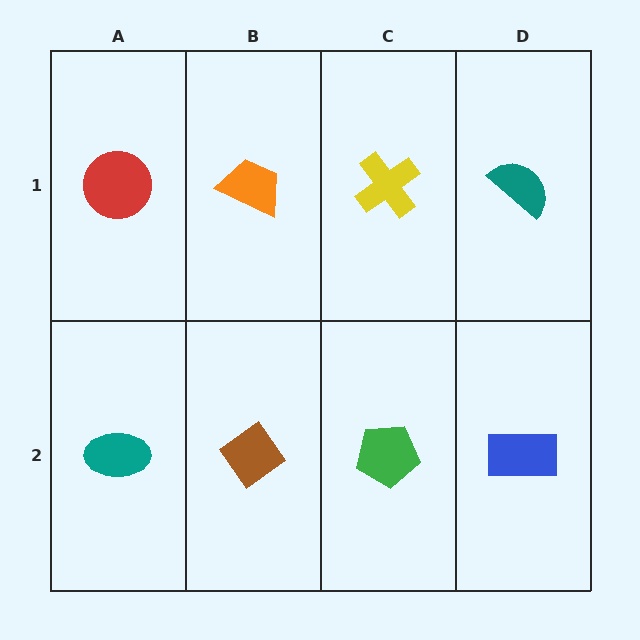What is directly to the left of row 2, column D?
A green pentagon.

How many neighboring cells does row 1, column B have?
3.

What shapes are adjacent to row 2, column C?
A yellow cross (row 1, column C), a brown diamond (row 2, column B), a blue rectangle (row 2, column D).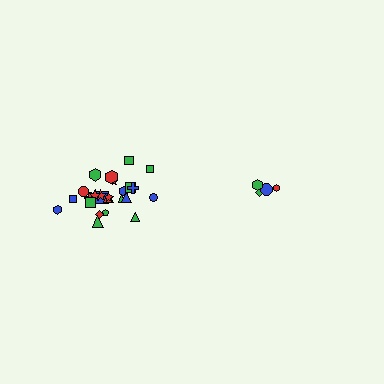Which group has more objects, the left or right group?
The left group.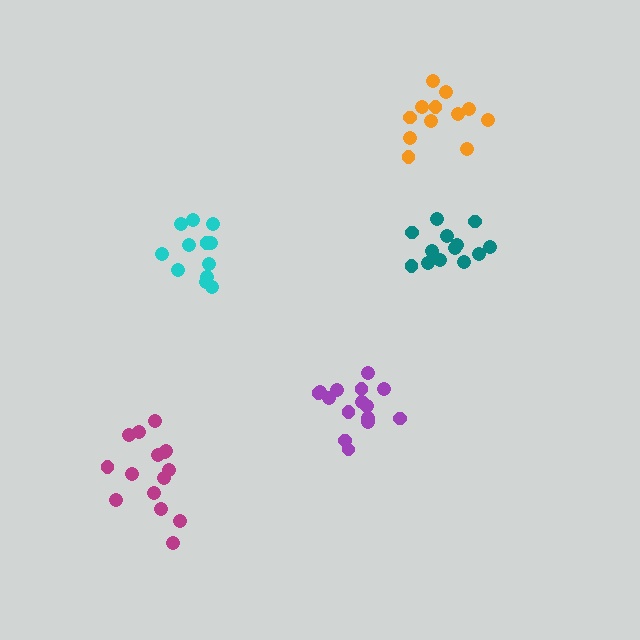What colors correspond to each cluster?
The clusters are colored: cyan, purple, orange, magenta, teal.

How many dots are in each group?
Group 1: 12 dots, Group 2: 15 dots, Group 3: 12 dots, Group 4: 15 dots, Group 5: 13 dots (67 total).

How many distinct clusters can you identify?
There are 5 distinct clusters.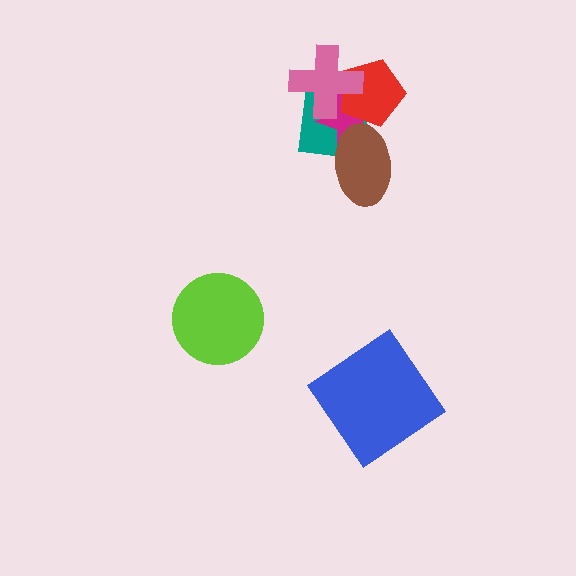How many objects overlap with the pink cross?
3 objects overlap with the pink cross.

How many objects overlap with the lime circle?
0 objects overlap with the lime circle.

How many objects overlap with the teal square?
4 objects overlap with the teal square.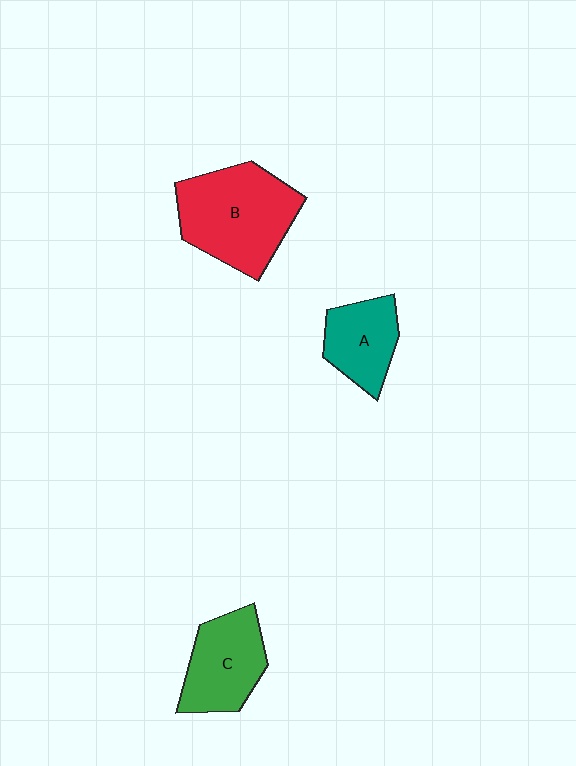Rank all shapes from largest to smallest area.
From largest to smallest: B (red), C (green), A (teal).